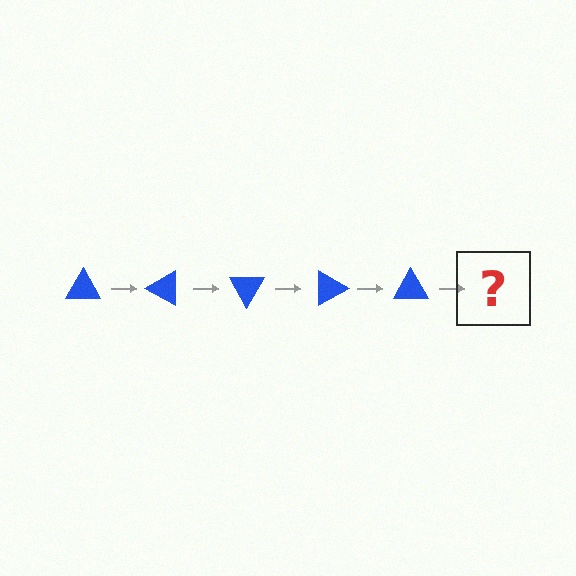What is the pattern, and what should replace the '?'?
The pattern is that the triangle rotates 30 degrees each step. The '?' should be a blue triangle rotated 150 degrees.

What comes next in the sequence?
The next element should be a blue triangle rotated 150 degrees.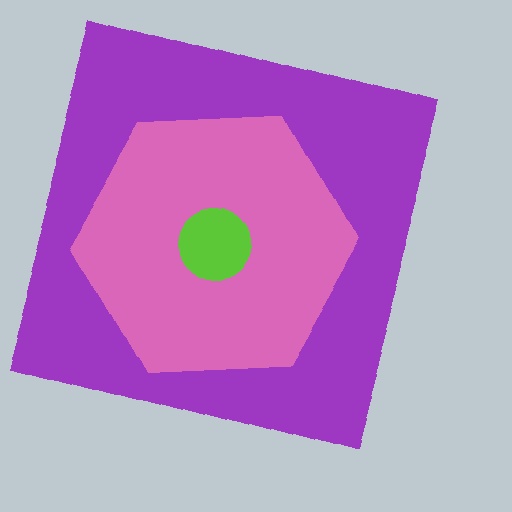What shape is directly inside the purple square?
The pink hexagon.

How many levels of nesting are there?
3.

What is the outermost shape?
The purple square.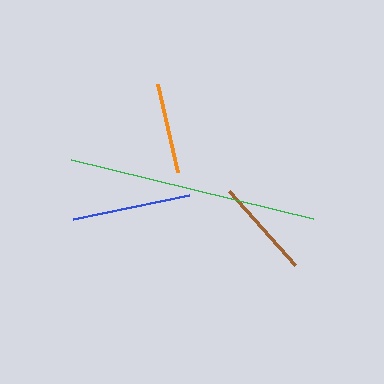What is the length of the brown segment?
The brown segment is approximately 99 pixels long.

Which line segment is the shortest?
The orange line is the shortest at approximately 91 pixels.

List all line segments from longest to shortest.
From longest to shortest: green, blue, brown, orange.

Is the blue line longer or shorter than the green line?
The green line is longer than the blue line.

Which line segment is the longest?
The green line is the longest at approximately 248 pixels.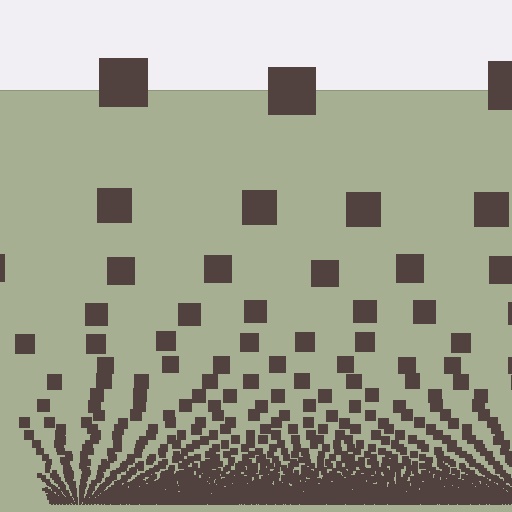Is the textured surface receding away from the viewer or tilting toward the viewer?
The surface appears to tilt toward the viewer. Texture elements get larger and sparser toward the top.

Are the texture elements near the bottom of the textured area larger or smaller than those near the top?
Smaller. The gradient is inverted — elements near the bottom are smaller and denser.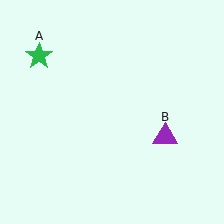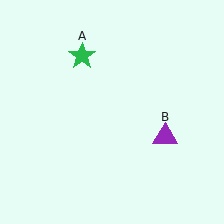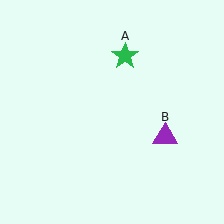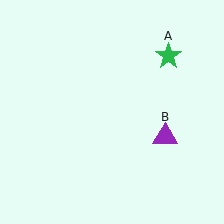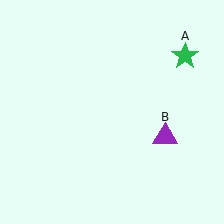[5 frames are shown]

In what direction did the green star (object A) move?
The green star (object A) moved right.